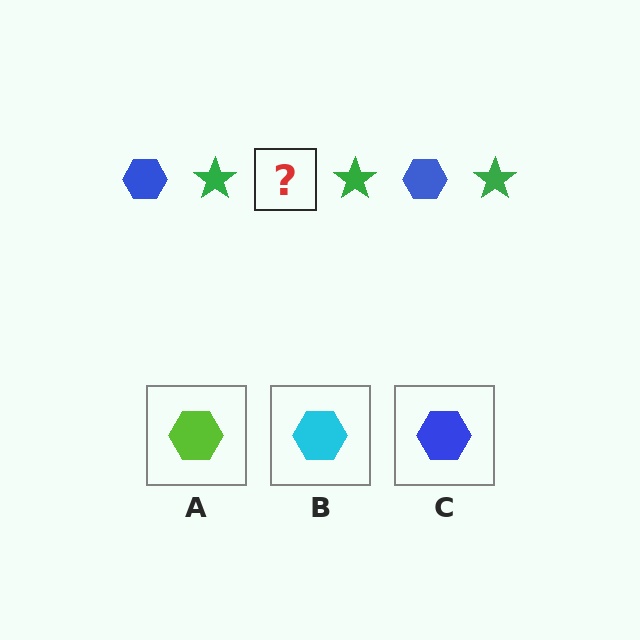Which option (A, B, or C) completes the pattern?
C.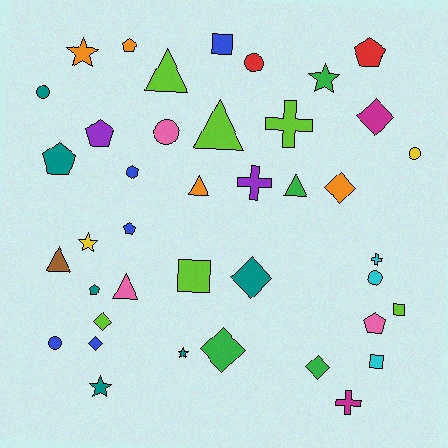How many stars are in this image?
There are 5 stars.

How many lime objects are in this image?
There are 6 lime objects.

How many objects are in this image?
There are 40 objects.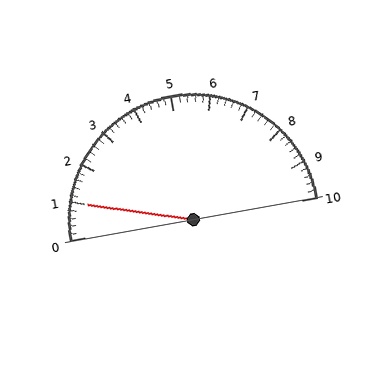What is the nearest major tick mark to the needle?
The nearest major tick mark is 1.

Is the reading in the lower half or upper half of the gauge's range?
The reading is in the lower half of the range (0 to 10).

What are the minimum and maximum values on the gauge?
The gauge ranges from 0 to 10.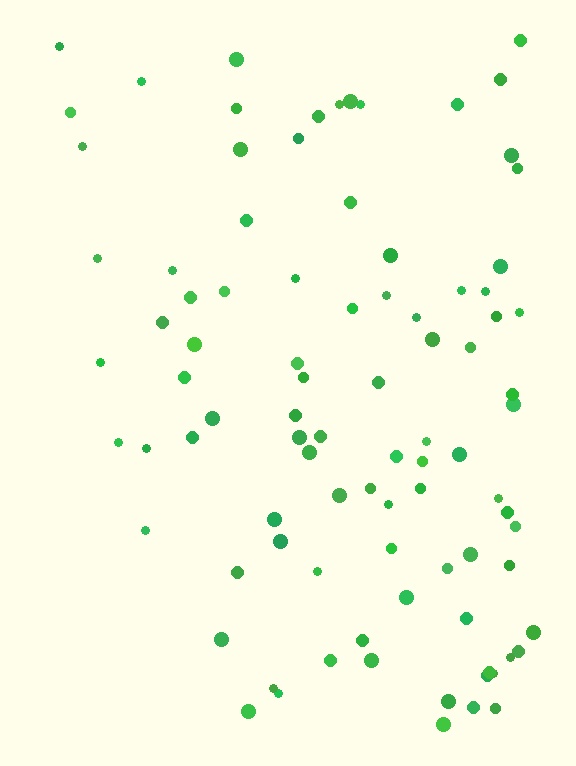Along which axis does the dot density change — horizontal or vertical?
Horizontal.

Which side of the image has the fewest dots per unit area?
The left.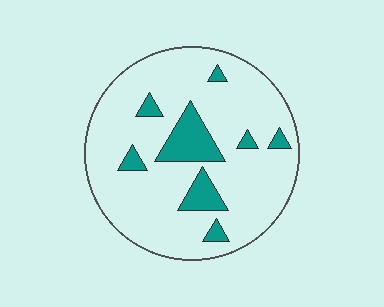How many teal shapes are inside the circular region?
8.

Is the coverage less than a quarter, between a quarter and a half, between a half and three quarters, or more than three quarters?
Less than a quarter.